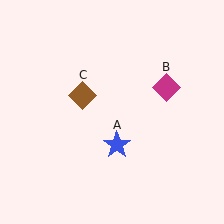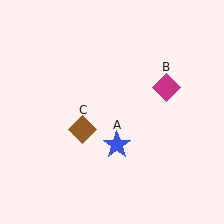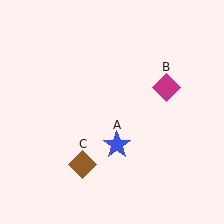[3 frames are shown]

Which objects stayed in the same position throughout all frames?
Blue star (object A) and magenta diamond (object B) remained stationary.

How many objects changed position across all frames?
1 object changed position: brown diamond (object C).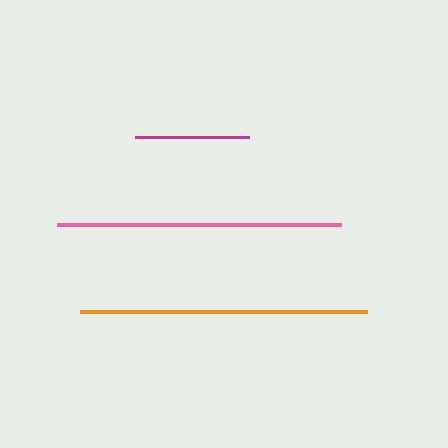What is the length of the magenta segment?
The magenta segment is approximately 115 pixels long.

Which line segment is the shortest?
The magenta line is the shortest at approximately 115 pixels.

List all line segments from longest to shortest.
From longest to shortest: orange, pink, magenta.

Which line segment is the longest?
The orange line is the longest at approximately 287 pixels.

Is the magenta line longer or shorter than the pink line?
The pink line is longer than the magenta line.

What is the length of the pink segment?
The pink segment is approximately 285 pixels long.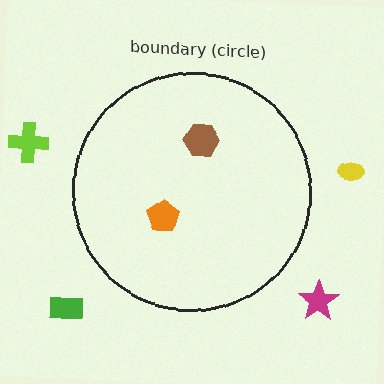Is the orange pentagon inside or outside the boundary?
Inside.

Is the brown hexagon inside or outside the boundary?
Inside.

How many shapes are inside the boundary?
2 inside, 4 outside.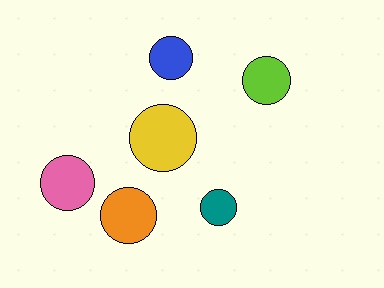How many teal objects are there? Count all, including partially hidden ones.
There is 1 teal object.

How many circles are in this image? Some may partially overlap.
There are 6 circles.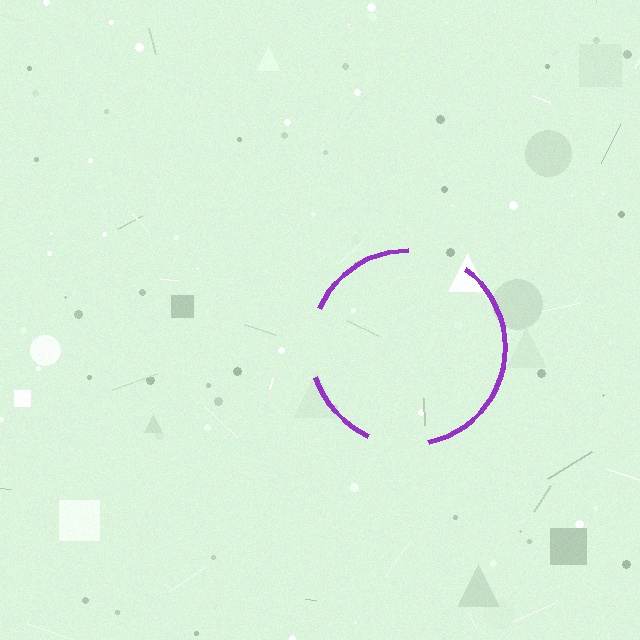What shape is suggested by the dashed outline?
The dashed outline suggests a circle.